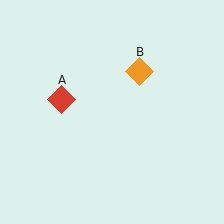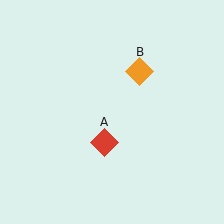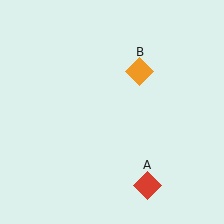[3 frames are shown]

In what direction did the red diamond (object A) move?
The red diamond (object A) moved down and to the right.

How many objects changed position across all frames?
1 object changed position: red diamond (object A).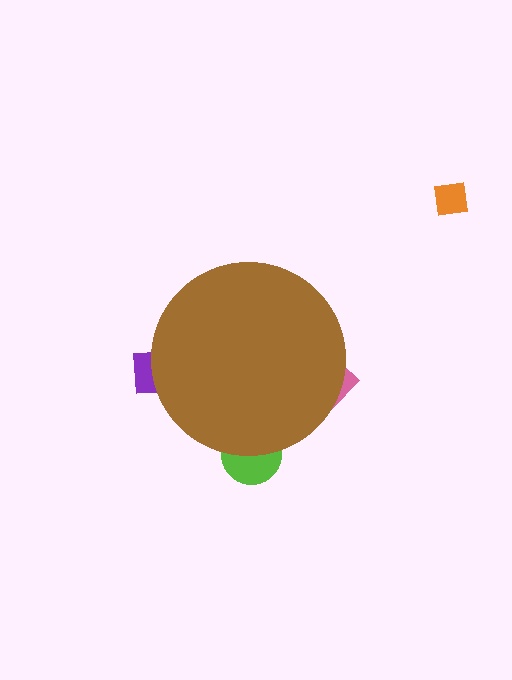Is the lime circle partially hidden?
Yes, the lime circle is partially hidden behind the brown circle.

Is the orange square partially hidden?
No, the orange square is fully visible.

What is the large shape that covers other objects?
A brown circle.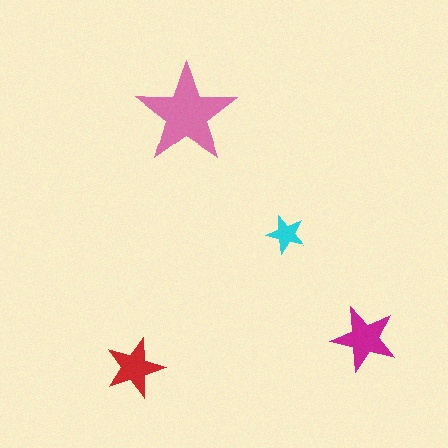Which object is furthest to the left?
The red star is leftmost.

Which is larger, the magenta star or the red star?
The magenta one.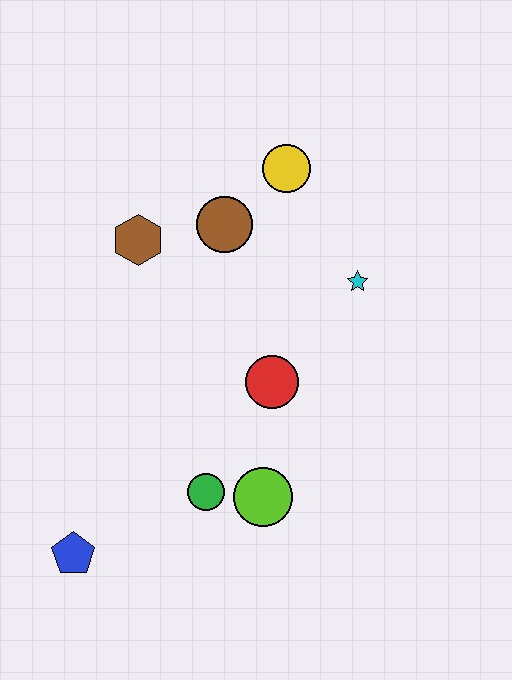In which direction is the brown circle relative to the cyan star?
The brown circle is to the left of the cyan star.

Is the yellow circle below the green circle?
No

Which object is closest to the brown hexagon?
The brown circle is closest to the brown hexagon.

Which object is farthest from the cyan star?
The blue pentagon is farthest from the cyan star.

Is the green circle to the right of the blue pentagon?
Yes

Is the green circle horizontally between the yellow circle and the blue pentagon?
Yes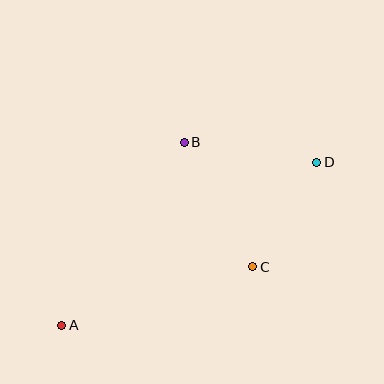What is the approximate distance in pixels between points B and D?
The distance between B and D is approximately 134 pixels.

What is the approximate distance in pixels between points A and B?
The distance between A and B is approximately 221 pixels.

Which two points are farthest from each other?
Points A and D are farthest from each other.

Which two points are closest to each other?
Points C and D are closest to each other.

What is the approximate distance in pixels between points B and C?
The distance between B and C is approximately 142 pixels.